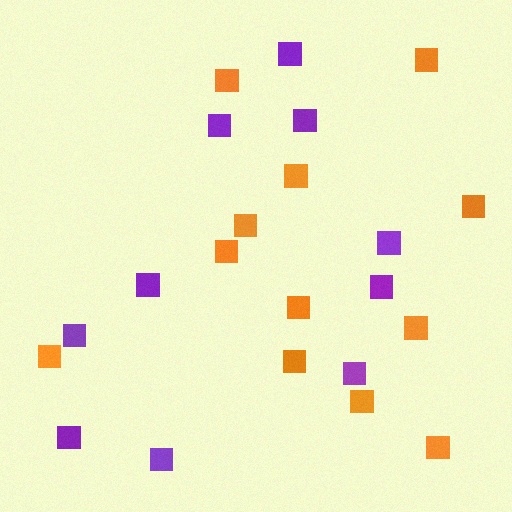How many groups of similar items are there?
There are 2 groups: one group of purple squares (10) and one group of orange squares (12).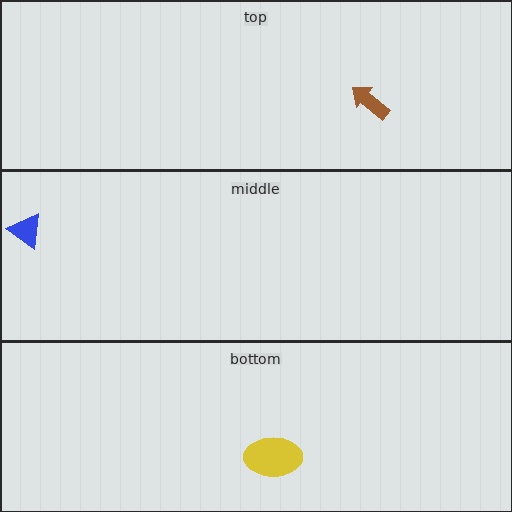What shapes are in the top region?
The brown arrow.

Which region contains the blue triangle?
The middle region.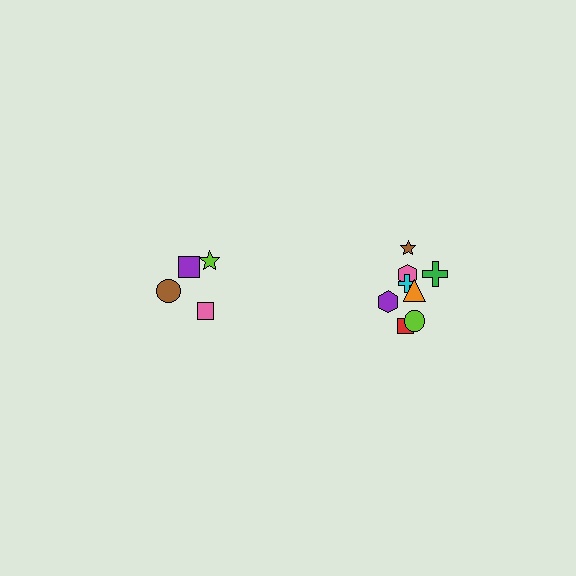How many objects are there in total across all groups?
There are 12 objects.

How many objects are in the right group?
There are 8 objects.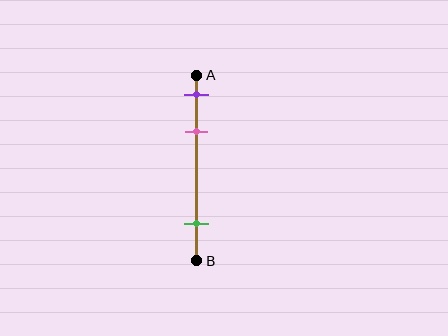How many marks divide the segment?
There are 3 marks dividing the segment.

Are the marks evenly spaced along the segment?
No, the marks are not evenly spaced.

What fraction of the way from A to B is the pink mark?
The pink mark is approximately 30% (0.3) of the way from A to B.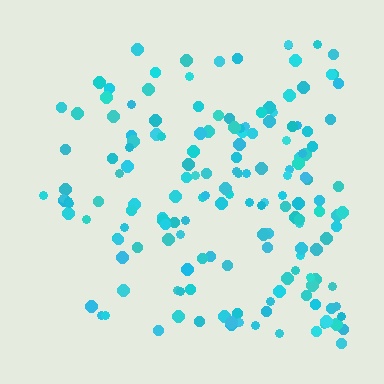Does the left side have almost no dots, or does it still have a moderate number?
Still a moderate number, just noticeably fewer than the right.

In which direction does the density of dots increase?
From left to right, with the right side densest.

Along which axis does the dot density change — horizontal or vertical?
Horizontal.